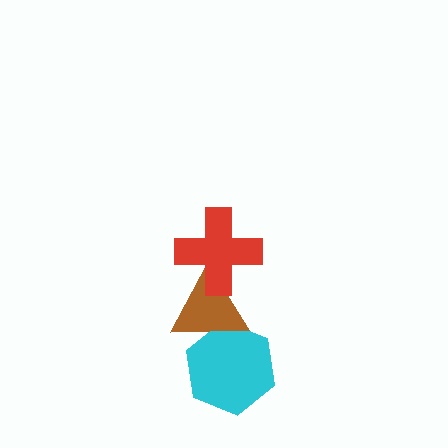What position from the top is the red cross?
The red cross is 1st from the top.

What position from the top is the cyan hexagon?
The cyan hexagon is 3rd from the top.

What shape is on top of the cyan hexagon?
The brown triangle is on top of the cyan hexagon.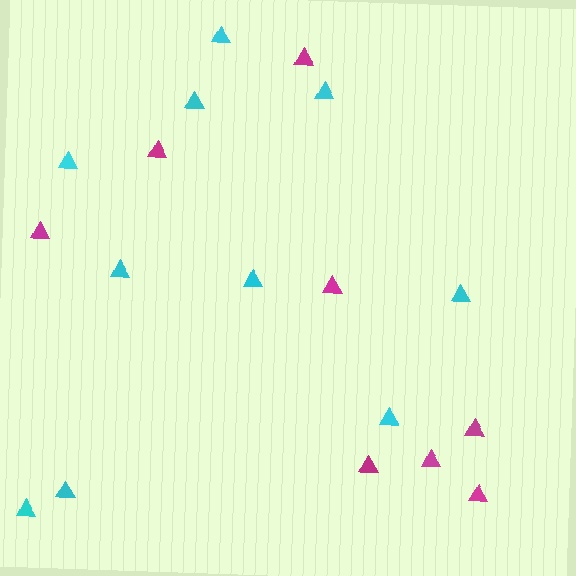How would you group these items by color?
There are 2 groups: one group of magenta triangles (8) and one group of cyan triangles (10).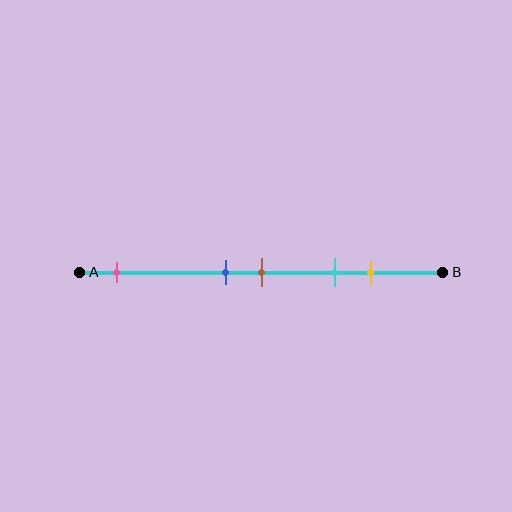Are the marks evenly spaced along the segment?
No, the marks are not evenly spaced.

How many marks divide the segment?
There are 5 marks dividing the segment.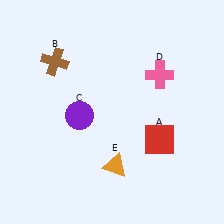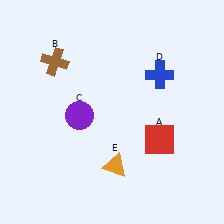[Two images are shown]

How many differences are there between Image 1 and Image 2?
There is 1 difference between the two images.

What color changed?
The cross (D) changed from pink in Image 1 to blue in Image 2.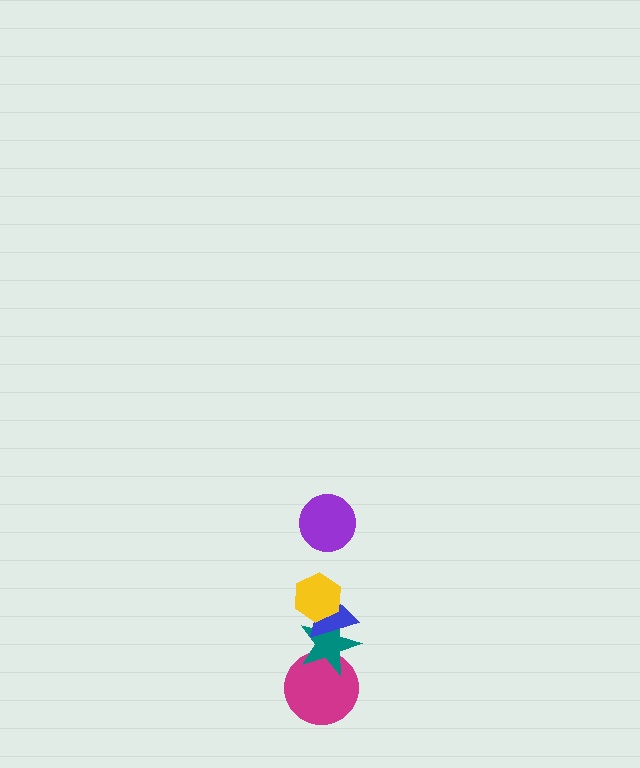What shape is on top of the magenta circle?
The teal star is on top of the magenta circle.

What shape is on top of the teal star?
The blue triangle is on top of the teal star.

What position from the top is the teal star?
The teal star is 4th from the top.